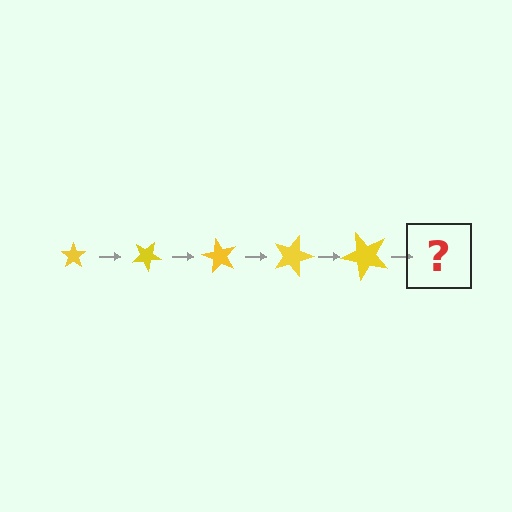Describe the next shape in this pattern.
It should be a star, larger than the previous one and rotated 150 degrees from the start.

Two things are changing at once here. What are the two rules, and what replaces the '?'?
The two rules are that the star grows larger each step and it rotates 30 degrees each step. The '?' should be a star, larger than the previous one and rotated 150 degrees from the start.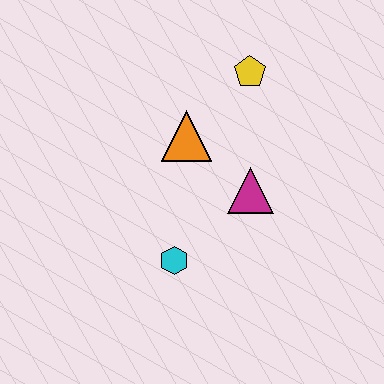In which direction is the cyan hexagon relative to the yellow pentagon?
The cyan hexagon is below the yellow pentagon.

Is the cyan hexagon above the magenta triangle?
No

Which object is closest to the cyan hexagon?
The magenta triangle is closest to the cyan hexagon.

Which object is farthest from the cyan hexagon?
The yellow pentagon is farthest from the cyan hexagon.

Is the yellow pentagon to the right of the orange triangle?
Yes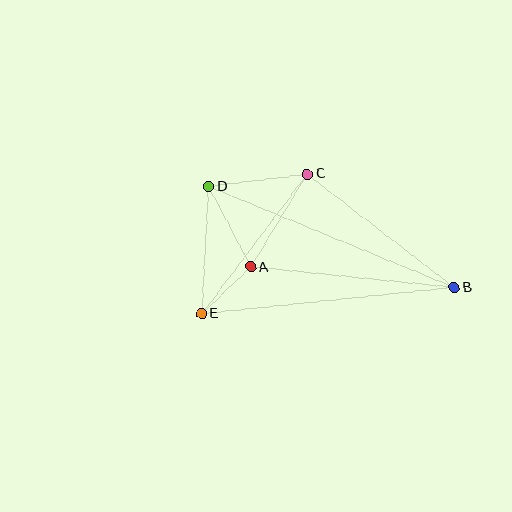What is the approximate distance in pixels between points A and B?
The distance between A and B is approximately 205 pixels.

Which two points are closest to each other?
Points A and E are closest to each other.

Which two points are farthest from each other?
Points B and D are farthest from each other.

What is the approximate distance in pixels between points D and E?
The distance between D and E is approximately 127 pixels.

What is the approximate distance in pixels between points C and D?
The distance between C and D is approximately 99 pixels.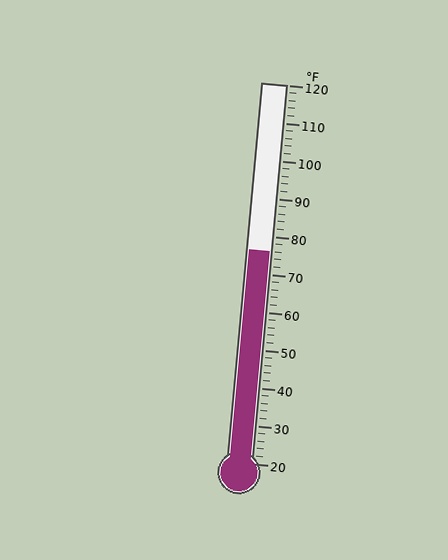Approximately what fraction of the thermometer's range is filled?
The thermometer is filled to approximately 55% of its range.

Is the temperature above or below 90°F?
The temperature is below 90°F.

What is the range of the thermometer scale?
The thermometer scale ranges from 20°F to 120°F.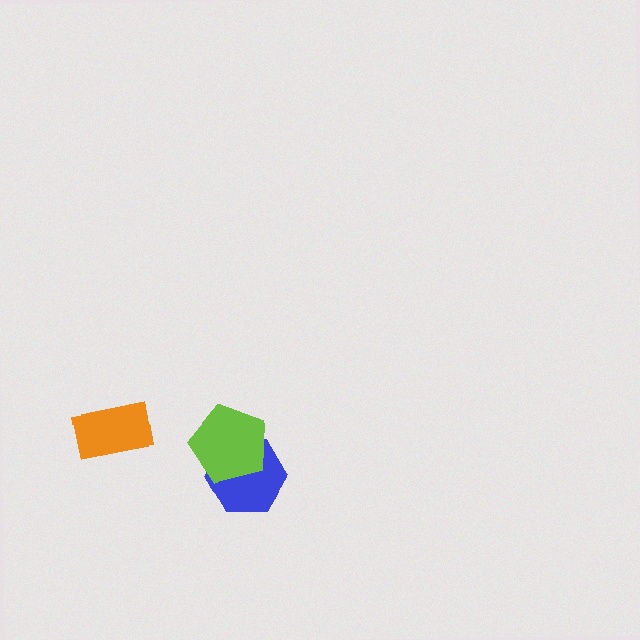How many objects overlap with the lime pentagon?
1 object overlaps with the lime pentagon.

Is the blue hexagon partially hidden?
Yes, it is partially covered by another shape.